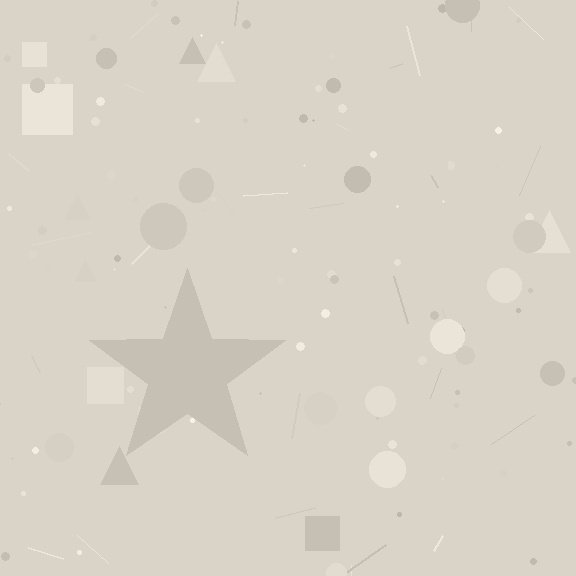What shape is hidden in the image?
A star is hidden in the image.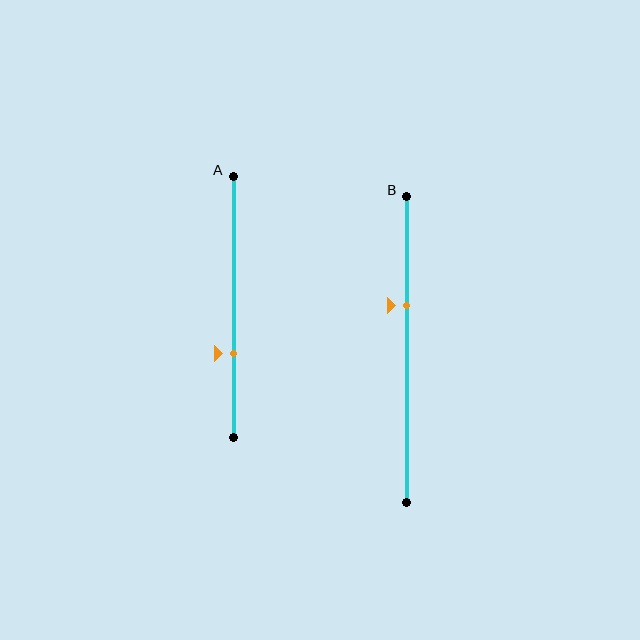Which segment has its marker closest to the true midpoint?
Segment B has its marker closest to the true midpoint.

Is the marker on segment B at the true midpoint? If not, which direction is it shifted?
No, the marker on segment B is shifted upward by about 14% of the segment length.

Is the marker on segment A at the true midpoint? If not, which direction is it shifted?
No, the marker on segment A is shifted downward by about 18% of the segment length.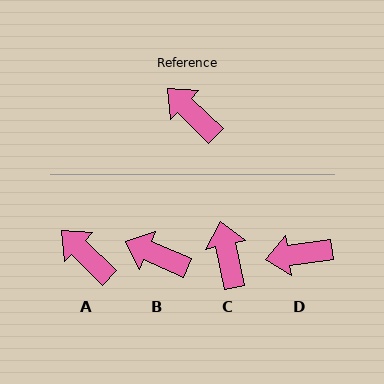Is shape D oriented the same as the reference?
No, it is off by about 53 degrees.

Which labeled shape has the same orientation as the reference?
A.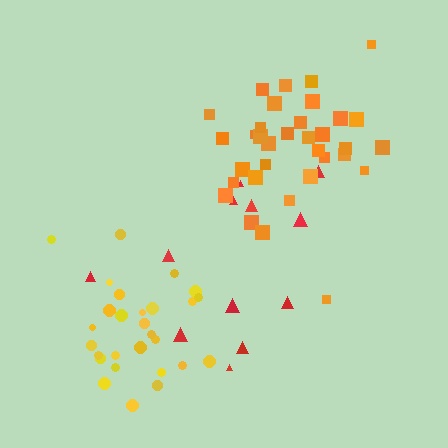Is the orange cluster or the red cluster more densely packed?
Orange.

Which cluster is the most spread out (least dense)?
Red.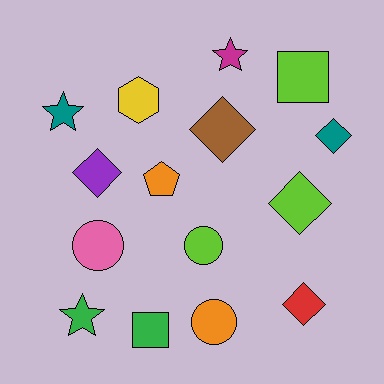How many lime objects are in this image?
There are 3 lime objects.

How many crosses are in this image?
There are no crosses.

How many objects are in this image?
There are 15 objects.